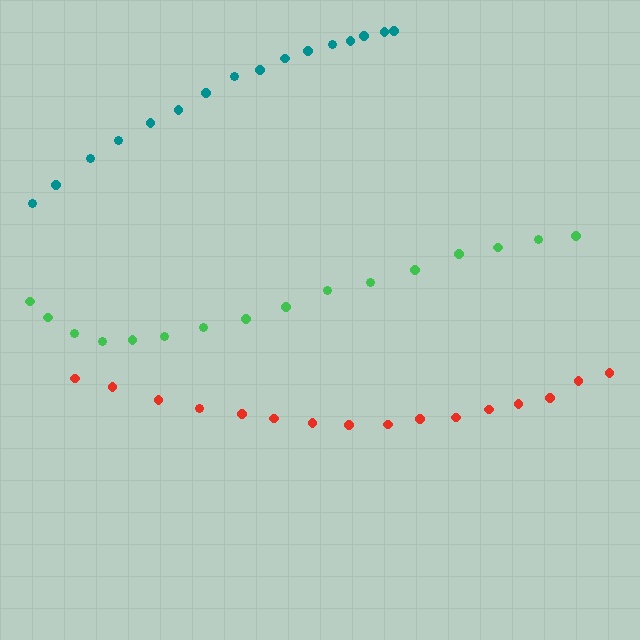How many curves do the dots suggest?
There are 3 distinct paths.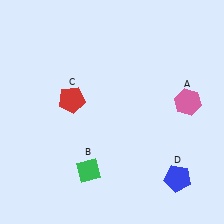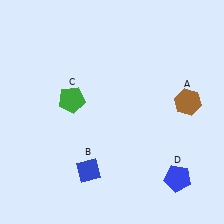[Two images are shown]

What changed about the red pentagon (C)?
In Image 1, C is red. In Image 2, it changed to green.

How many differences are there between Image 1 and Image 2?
There are 3 differences between the two images.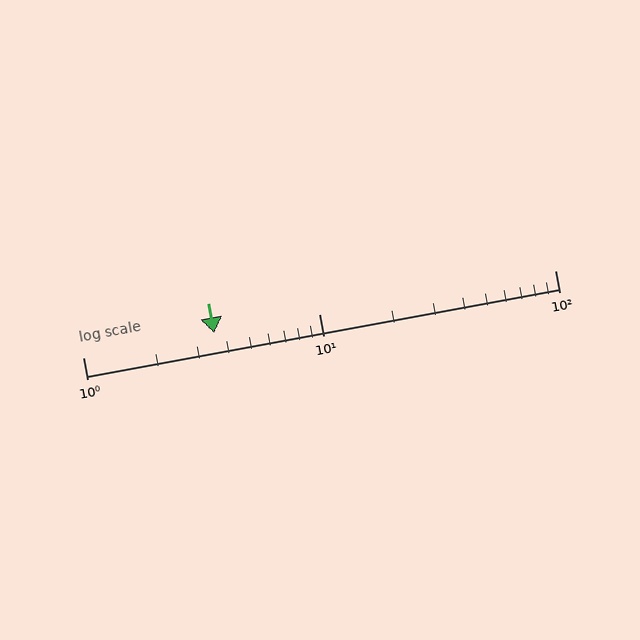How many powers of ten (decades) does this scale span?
The scale spans 2 decades, from 1 to 100.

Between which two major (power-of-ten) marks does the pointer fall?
The pointer is between 1 and 10.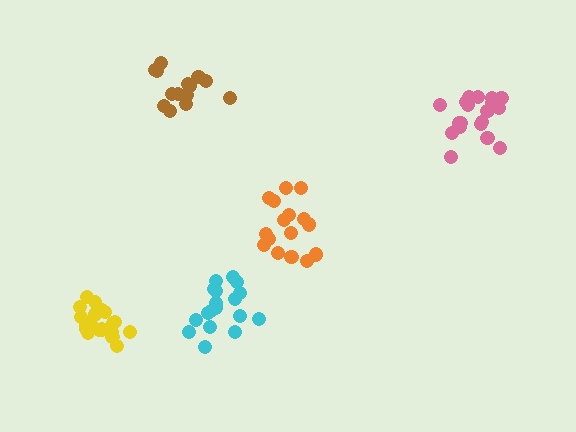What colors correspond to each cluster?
The clusters are colored: orange, brown, cyan, pink, yellow.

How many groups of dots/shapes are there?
There are 5 groups.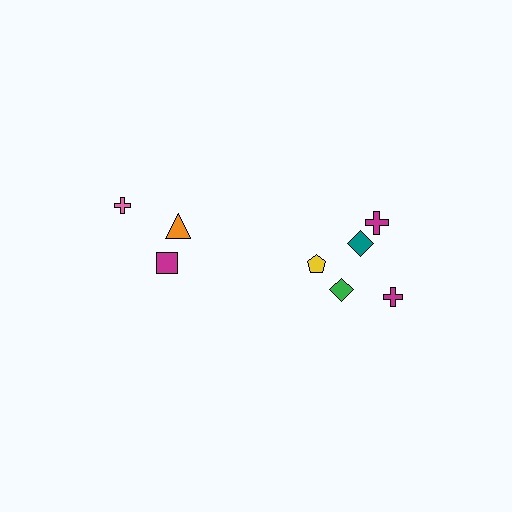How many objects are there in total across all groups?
There are 8 objects.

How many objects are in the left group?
There are 3 objects.